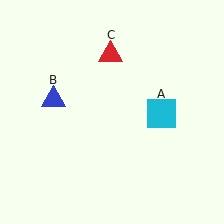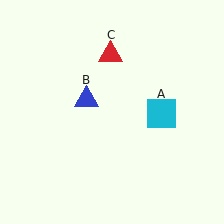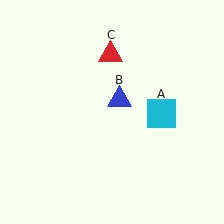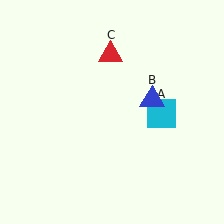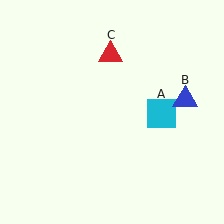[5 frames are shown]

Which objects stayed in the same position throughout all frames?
Cyan square (object A) and red triangle (object C) remained stationary.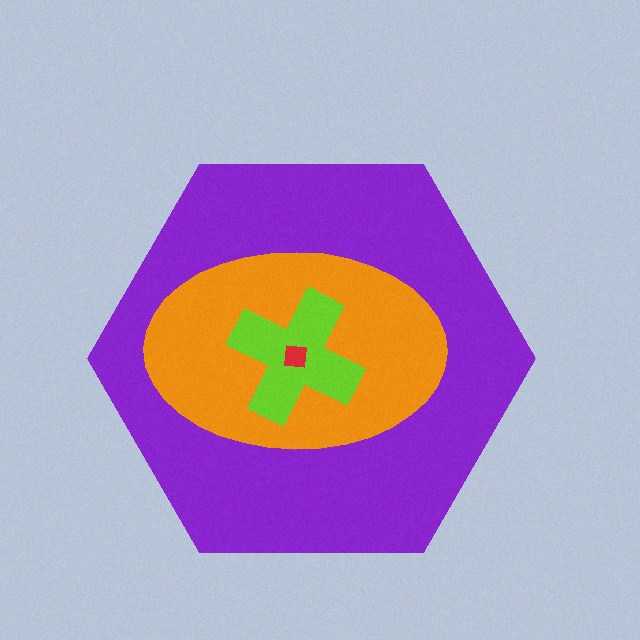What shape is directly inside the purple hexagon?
The orange ellipse.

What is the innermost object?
The red square.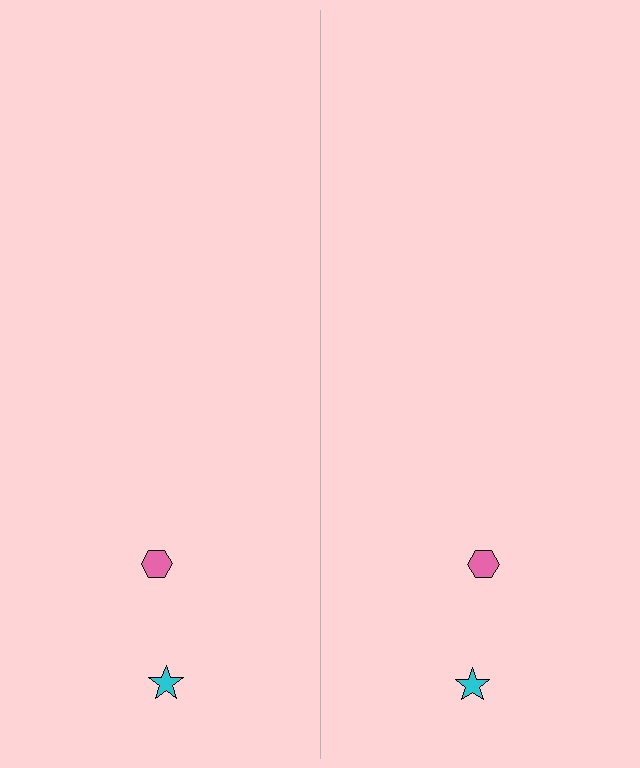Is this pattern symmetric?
Yes, this pattern has bilateral (reflection) symmetry.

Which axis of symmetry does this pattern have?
The pattern has a vertical axis of symmetry running through the center of the image.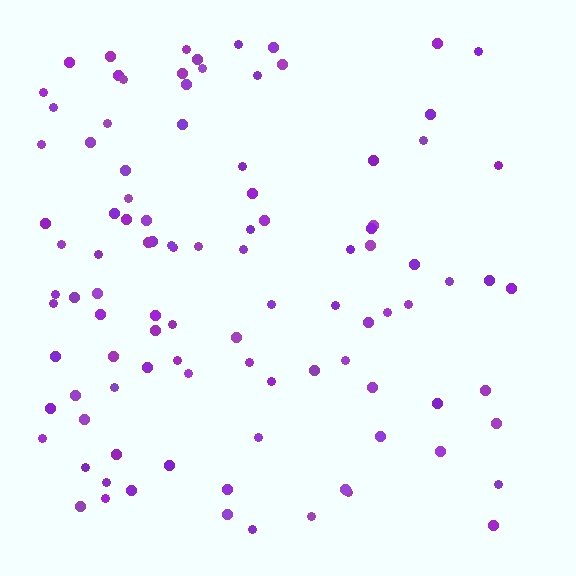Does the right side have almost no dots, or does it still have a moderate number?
Still a moderate number, just noticeably fewer than the left.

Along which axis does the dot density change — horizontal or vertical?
Horizontal.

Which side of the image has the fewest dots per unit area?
The right.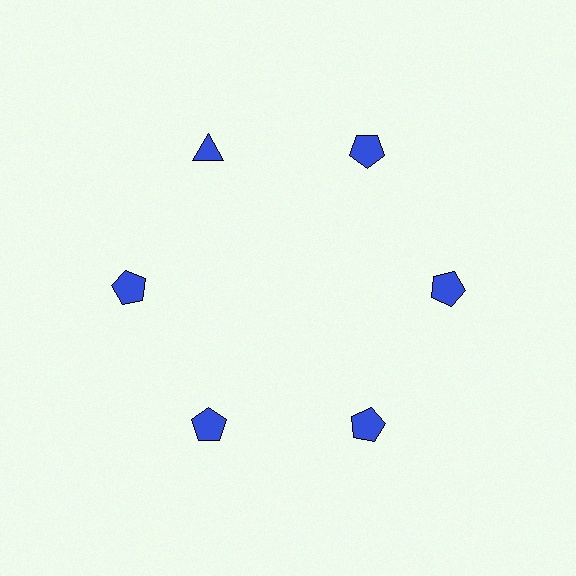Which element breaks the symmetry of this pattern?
The blue triangle at roughly the 11 o'clock position breaks the symmetry. All other shapes are blue pentagons.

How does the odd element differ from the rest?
It has a different shape: triangle instead of pentagon.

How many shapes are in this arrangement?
There are 6 shapes arranged in a ring pattern.